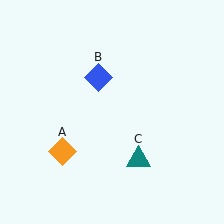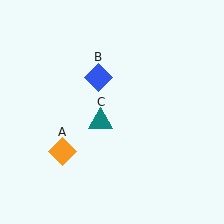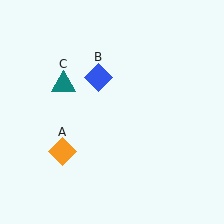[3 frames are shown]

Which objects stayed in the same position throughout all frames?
Orange diamond (object A) and blue diamond (object B) remained stationary.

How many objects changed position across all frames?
1 object changed position: teal triangle (object C).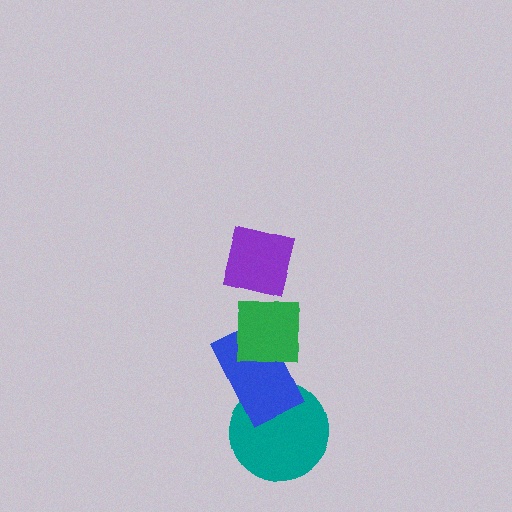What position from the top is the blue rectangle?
The blue rectangle is 3rd from the top.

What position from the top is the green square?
The green square is 2nd from the top.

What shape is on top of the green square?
The purple square is on top of the green square.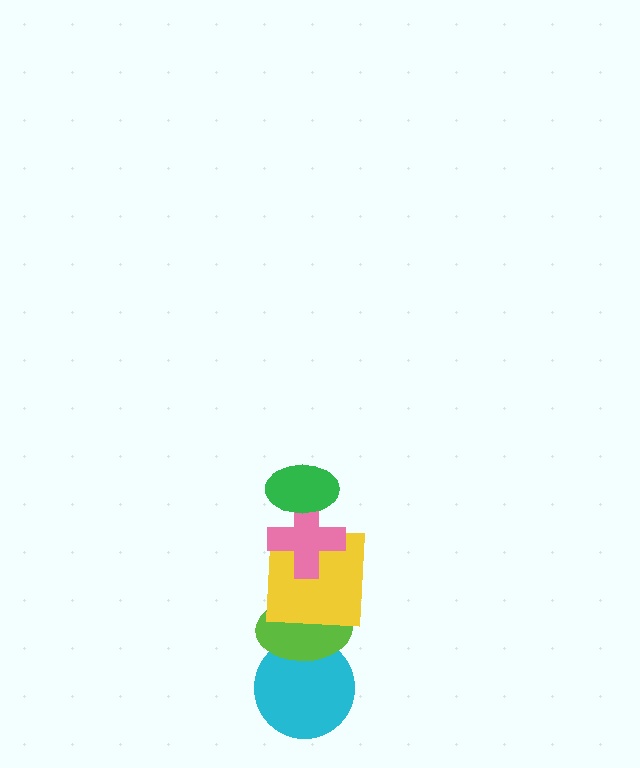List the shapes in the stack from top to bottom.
From top to bottom: the green ellipse, the pink cross, the yellow square, the lime ellipse, the cyan circle.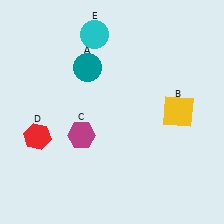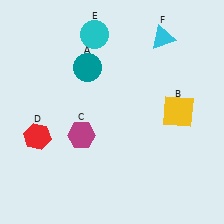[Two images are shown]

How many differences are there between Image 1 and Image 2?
There is 1 difference between the two images.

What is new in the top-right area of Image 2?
A cyan triangle (F) was added in the top-right area of Image 2.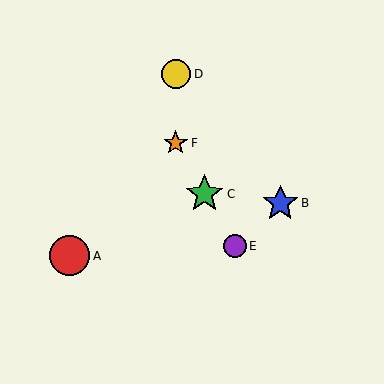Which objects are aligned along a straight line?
Objects C, E, F are aligned along a straight line.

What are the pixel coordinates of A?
Object A is at (70, 256).